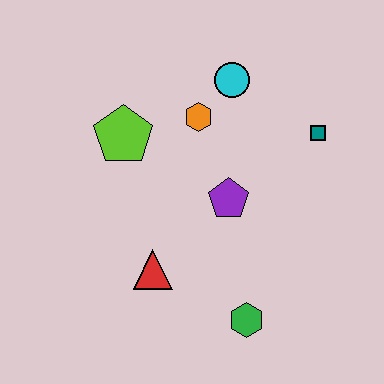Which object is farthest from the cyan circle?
The green hexagon is farthest from the cyan circle.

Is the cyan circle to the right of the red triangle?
Yes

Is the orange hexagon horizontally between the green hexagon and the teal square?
No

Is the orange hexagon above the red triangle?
Yes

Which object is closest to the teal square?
The cyan circle is closest to the teal square.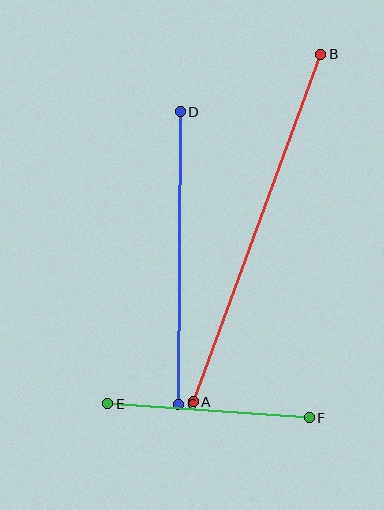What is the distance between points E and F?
The distance is approximately 202 pixels.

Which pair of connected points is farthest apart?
Points A and B are farthest apart.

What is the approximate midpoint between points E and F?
The midpoint is at approximately (209, 411) pixels.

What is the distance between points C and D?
The distance is approximately 292 pixels.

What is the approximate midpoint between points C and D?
The midpoint is at approximately (179, 258) pixels.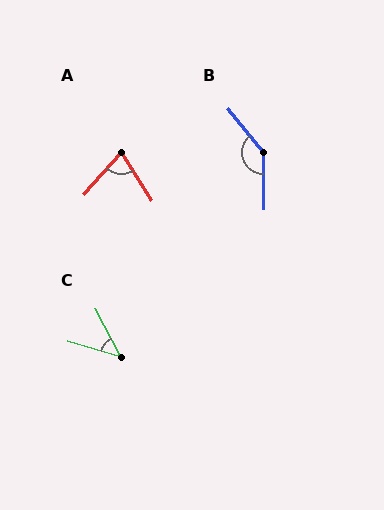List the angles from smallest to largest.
C (46°), A (74°), B (141°).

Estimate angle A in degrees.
Approximately 74 degrees.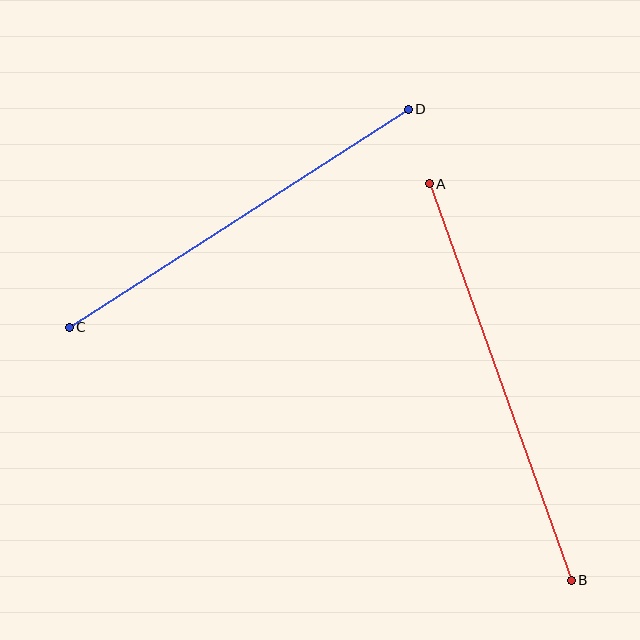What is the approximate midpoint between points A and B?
The midpoint is at approximately (500, 382) pixels.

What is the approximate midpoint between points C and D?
The midpoint is at approximately (239, 218) pixels.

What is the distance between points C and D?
The distance is approximately 403 pixels.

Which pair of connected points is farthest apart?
Points A and B are farthest apart.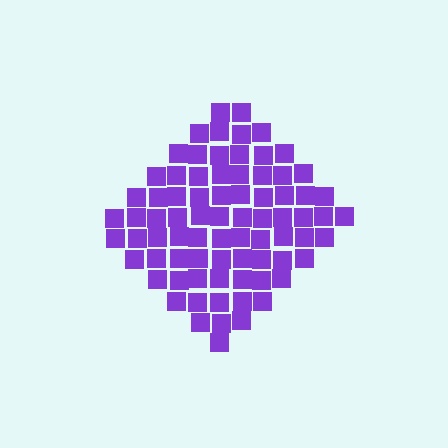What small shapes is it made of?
It is made of small squares.